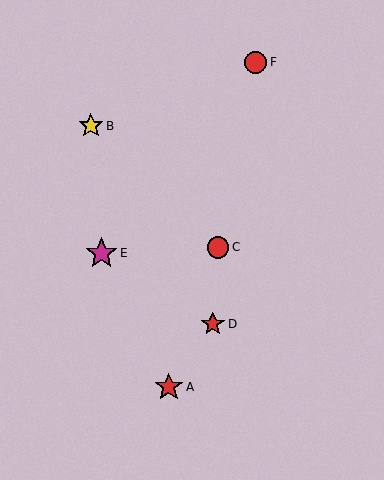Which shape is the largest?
The magenta star (labeled E) is the largest.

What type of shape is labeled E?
Shape E is a magenta star.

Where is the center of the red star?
The center of the red star is at (169, 387).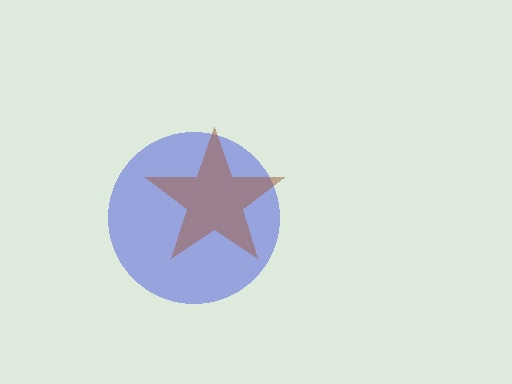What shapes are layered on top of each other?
The layered shapes are: a blue circle, a brown star.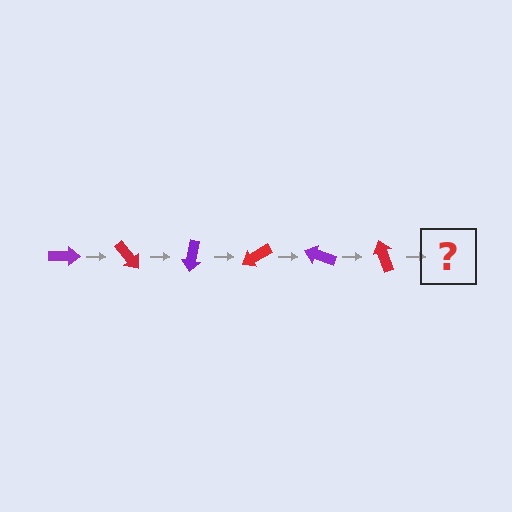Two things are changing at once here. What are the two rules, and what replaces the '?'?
The two rules are that it rotates 50 degrees each step and the color cycles through purple and red. The '?' should be a purple arrow, rotated 300 degrees from the start.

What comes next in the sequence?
The next element should be a purple arrow, rotated 300 degrees from the start.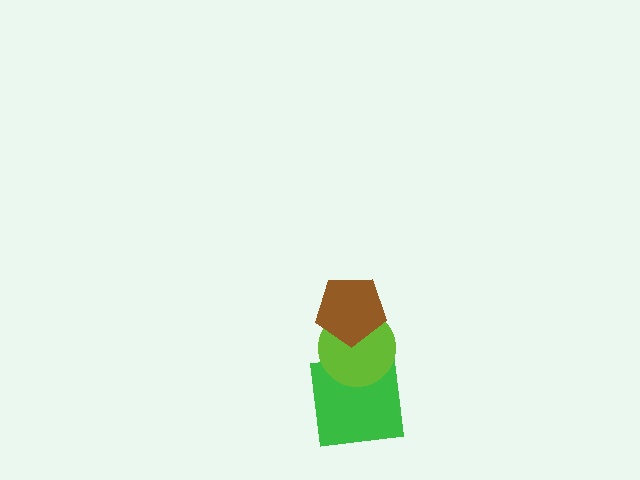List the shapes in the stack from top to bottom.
From top to bottom: the brown pentagon, the lime circle, the green square.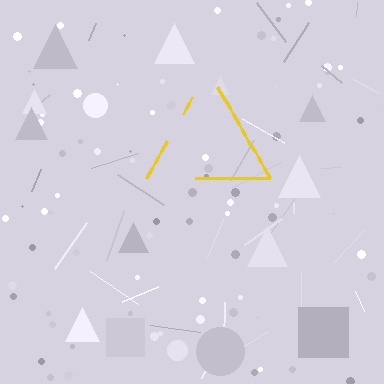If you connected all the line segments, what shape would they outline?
They would outline a triangle.